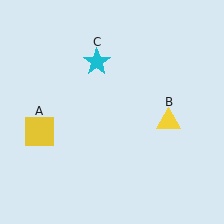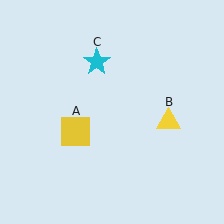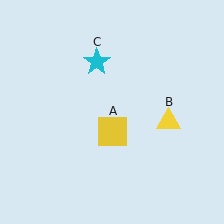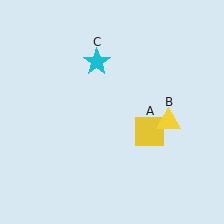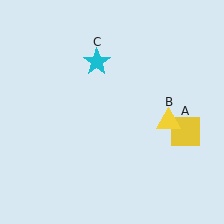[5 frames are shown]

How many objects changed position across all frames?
1 object changed position: yellow square (object A).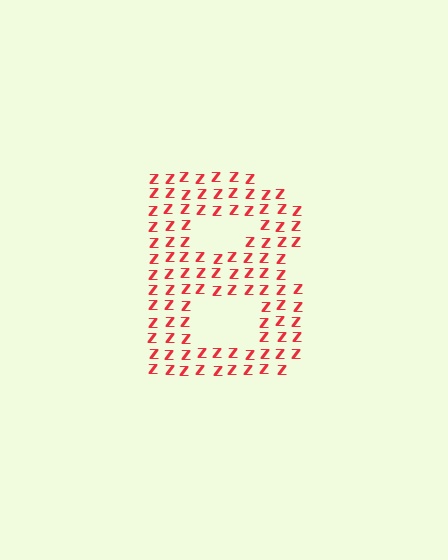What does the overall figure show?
The overall figure shows the letter B.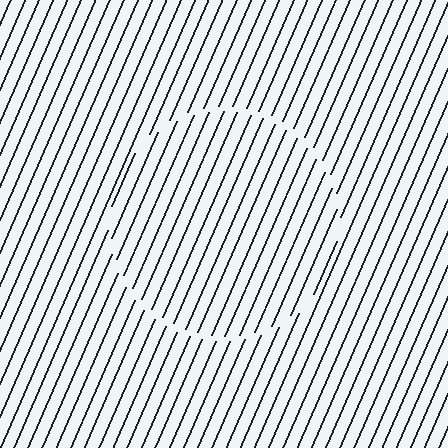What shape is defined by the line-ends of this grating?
An illusory circle. The interior of the shape contains the same grating, shifted by half a period — the contour is defined by the phase discontinuity where line-ends from the inner and outer gratings abut.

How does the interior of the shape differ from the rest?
The interior of the shape contains the same grating, shifted by half a period — the contour is defined by the phase discontinuity where line-ends from the inner and outer gratings abut.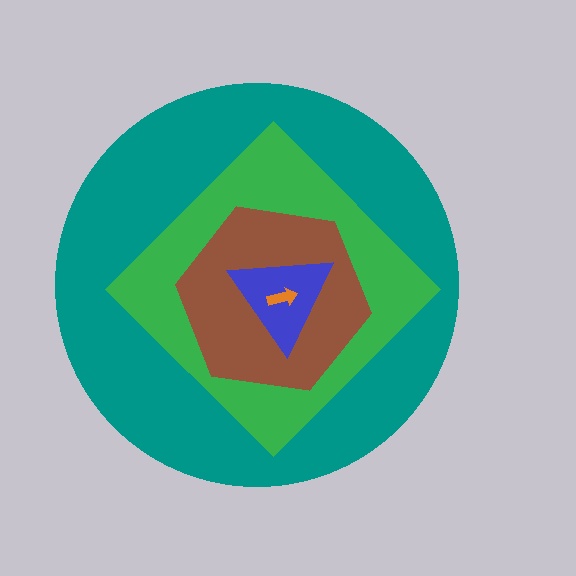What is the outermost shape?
The teal circle.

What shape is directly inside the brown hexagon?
The blue triangle.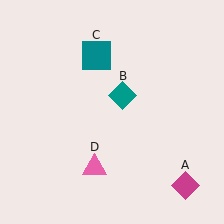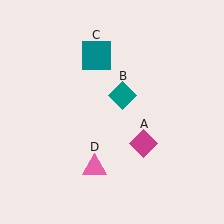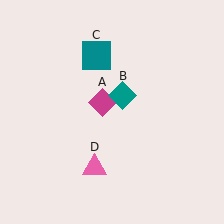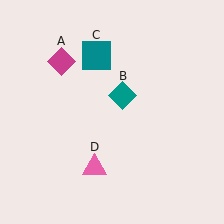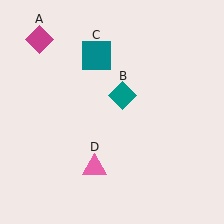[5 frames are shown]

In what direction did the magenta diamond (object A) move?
The magenta diamond (object A) moved up and to the left.